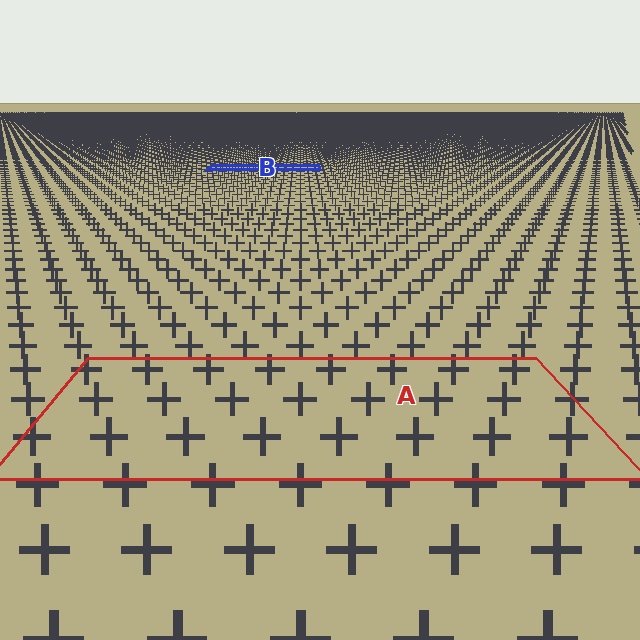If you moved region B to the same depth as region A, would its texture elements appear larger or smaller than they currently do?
They would appear larger. At a closer depth, the same texture elements are projected at a bigger on-screen size.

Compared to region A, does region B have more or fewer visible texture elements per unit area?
Region B has more texture elements per unit area — they are packed more densely because it is farther away.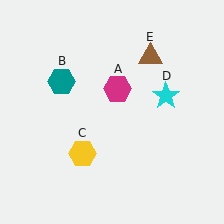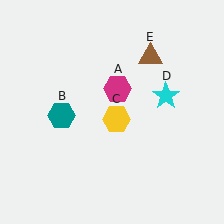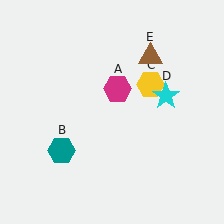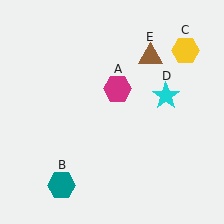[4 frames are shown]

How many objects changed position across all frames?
2 objects changed position: teal hexagon (object B), yellow hexagon (object C).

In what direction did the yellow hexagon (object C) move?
The yellow hexagon (object C) moved up and to the right.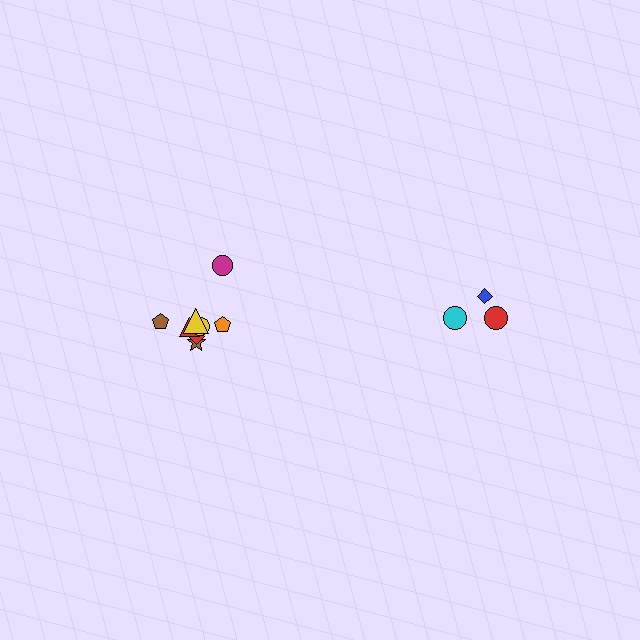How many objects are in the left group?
There are 8 objects.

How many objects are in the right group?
There are 3 objects.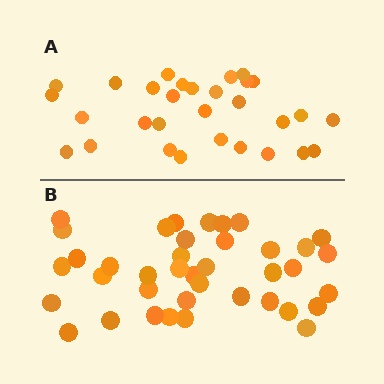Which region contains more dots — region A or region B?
Region B (the bottom region) has more dots.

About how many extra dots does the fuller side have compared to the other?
Region B has roughly 8 or so more dots than region A.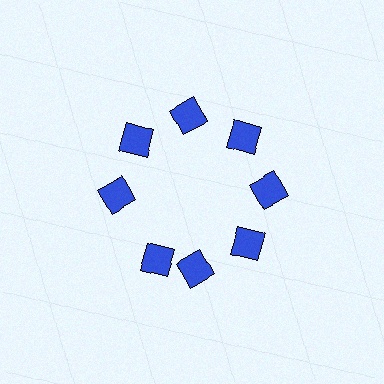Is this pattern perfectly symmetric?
No. The 8 blue diamonds are arranged in a ring, but one element near the 8 o'clock position is rotated out of alignment along the ring, breaking the 8-fold rotational symmetry.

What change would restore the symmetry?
The symmetry would be restored by rotating it back into even spacing with its neighbors so that all 8 diamonds sit at equal angles and equal distance from the center.